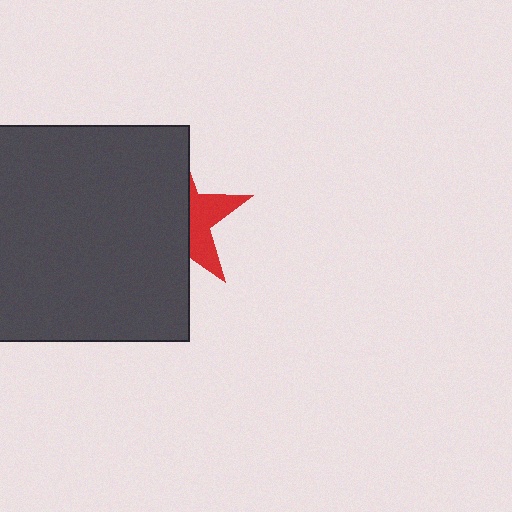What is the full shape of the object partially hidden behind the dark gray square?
The partially hidden object is a red star.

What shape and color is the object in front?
The object in front is a dark gray square.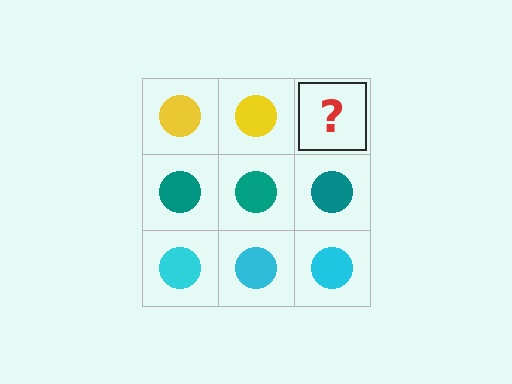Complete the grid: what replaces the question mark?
The question mark should be replaced with a yellow circle.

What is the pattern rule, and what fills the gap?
The rule is that each row has a consistent color. The gap should be filled with a yellow circle.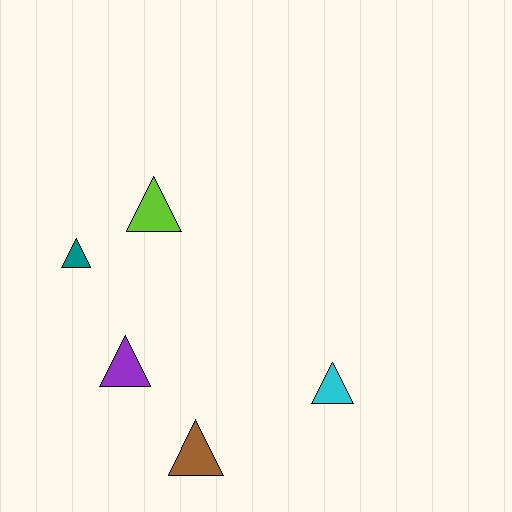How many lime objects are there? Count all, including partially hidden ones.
There is 1 lime object.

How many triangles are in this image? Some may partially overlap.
There are 5 triangles.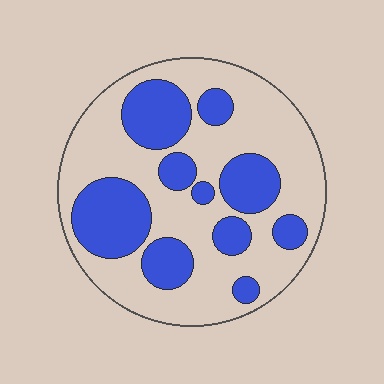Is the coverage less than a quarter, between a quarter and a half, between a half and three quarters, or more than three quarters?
Between a quarter and a half.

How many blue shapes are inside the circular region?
10.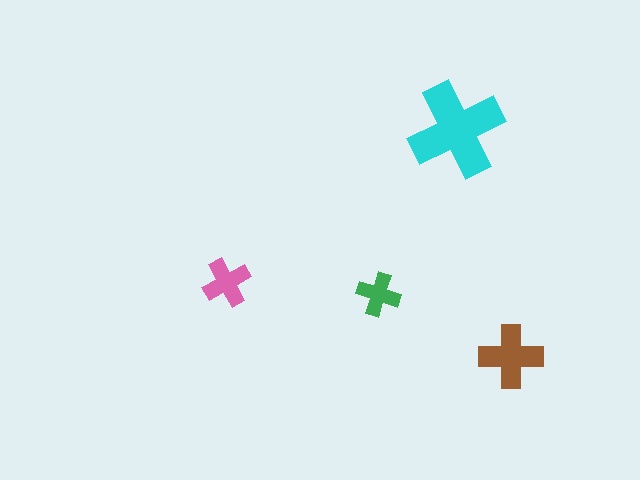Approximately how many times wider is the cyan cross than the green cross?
About 2 times wider.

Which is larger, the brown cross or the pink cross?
The brown one.